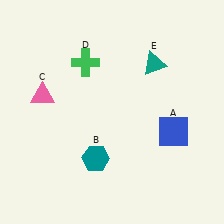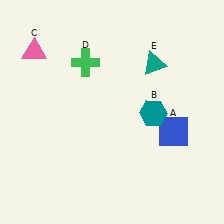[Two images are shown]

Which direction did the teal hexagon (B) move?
The teal hexagon (B) moved right.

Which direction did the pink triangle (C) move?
The pink triangle (C) moved up.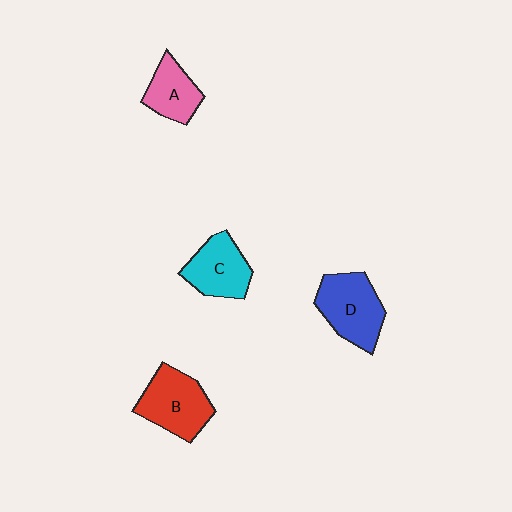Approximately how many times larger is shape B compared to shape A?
Approximately 1.5 times.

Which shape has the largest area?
Shape D (blue).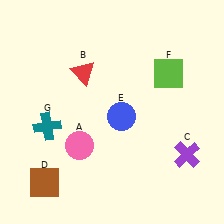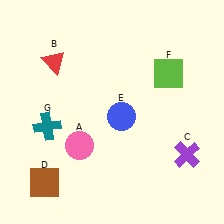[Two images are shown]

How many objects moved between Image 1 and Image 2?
1 object moved between the two images.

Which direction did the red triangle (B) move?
The red triangle (B) moved left.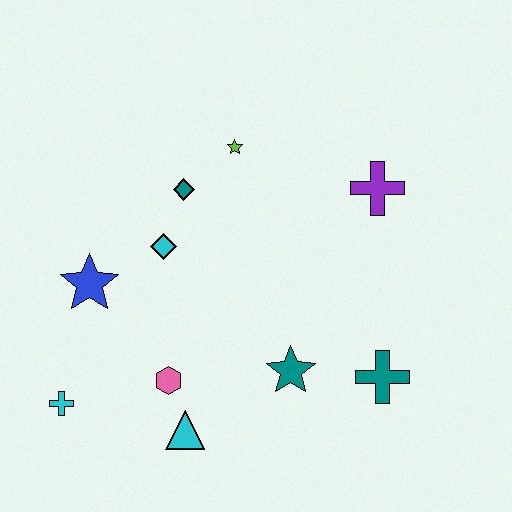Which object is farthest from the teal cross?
The cyan cross is farthest from the teal cross.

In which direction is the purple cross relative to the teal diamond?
The purple cross is to the right of the teal diamond.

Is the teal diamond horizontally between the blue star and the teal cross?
Yes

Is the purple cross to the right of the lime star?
Yes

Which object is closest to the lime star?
The teal diamond is closest to the lime star.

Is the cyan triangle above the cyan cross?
No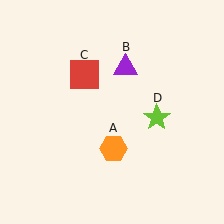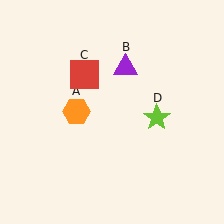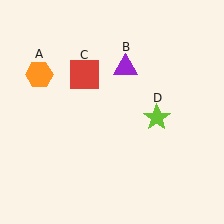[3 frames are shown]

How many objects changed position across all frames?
1 object changed position: orange hexagon (object A).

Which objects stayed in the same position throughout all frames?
Purple triangle (object B) and red square (object C) and lime star (object D) remained stationary.